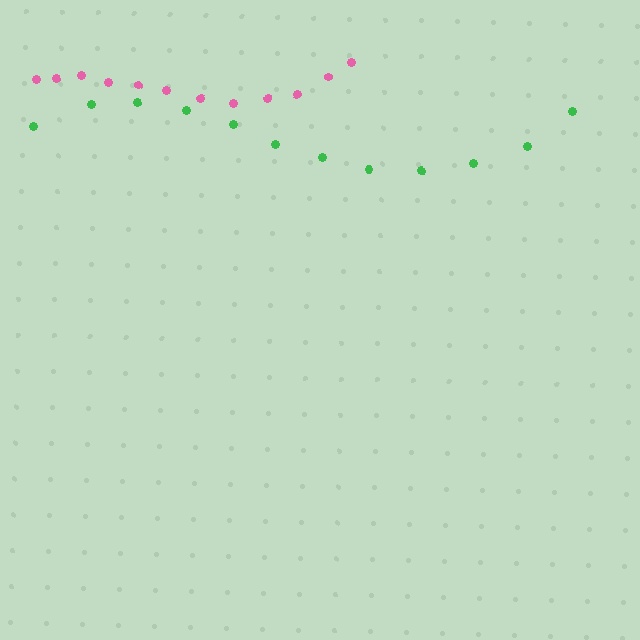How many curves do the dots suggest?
There are 2 distinct paths.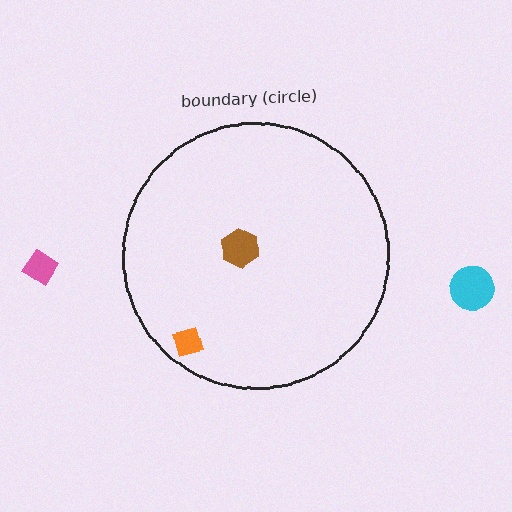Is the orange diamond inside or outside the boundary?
Inside.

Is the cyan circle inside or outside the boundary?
Outside.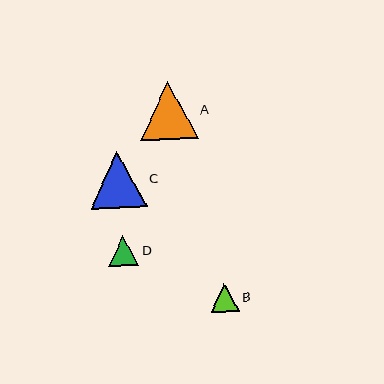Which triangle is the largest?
Triangle A is the largest with a size of approximately 58 pixels.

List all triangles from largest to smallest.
From largest to smallest: A, C, D, B.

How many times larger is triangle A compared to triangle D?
Triangle A is approximately 1.9 times the size of triangle D.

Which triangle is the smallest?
Triangle B is the smallest with a size of approximately 29 pixels.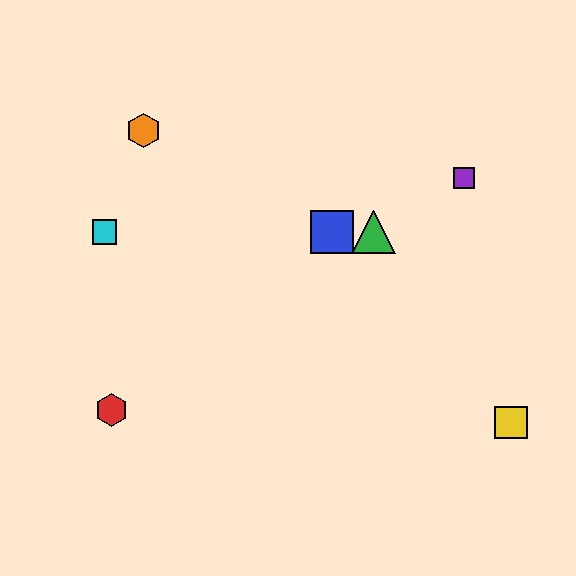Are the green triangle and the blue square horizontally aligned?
Yes, both are at y≈232.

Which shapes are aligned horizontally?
The blue square, the green triangle, the cyan square are aligned horizontally.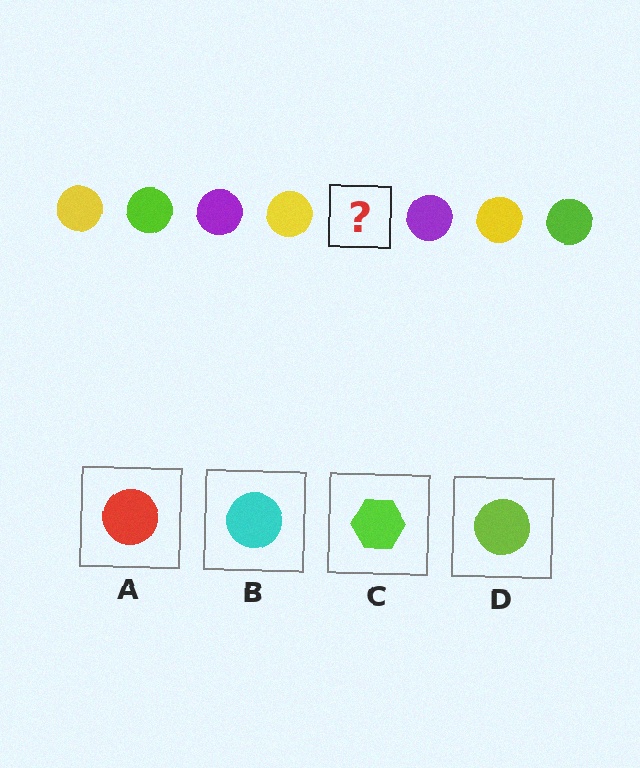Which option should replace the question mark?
Option D.